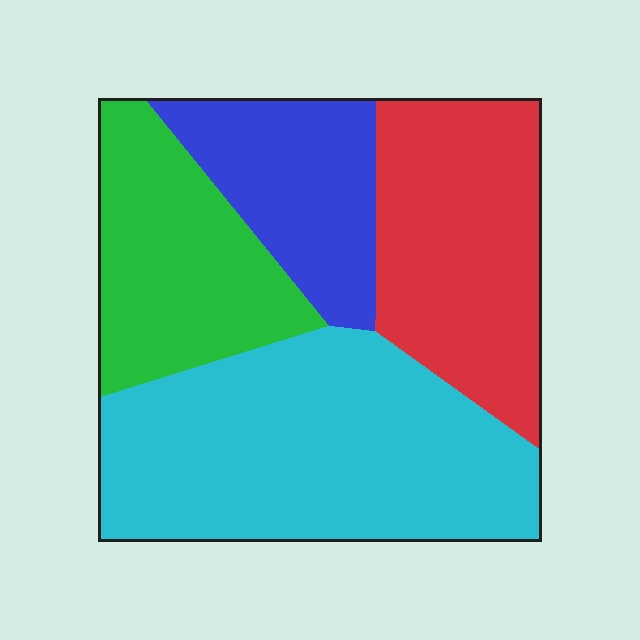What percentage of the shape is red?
Red covers 25% of the shape.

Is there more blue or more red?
Red.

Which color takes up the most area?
Cyan, at roughly 40%.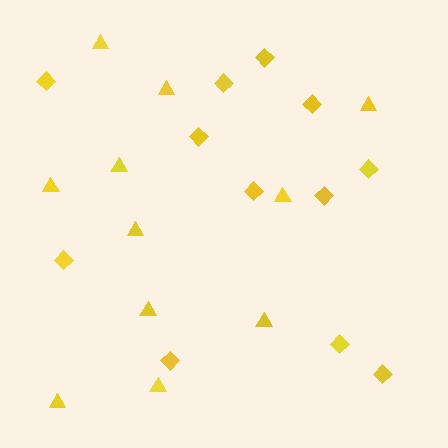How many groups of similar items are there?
There are 2 groups: one group of triangles (11) and one group of diamonds (12).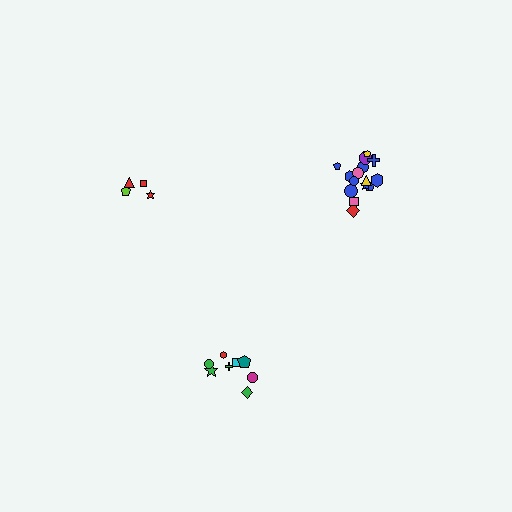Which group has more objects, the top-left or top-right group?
The top-right group.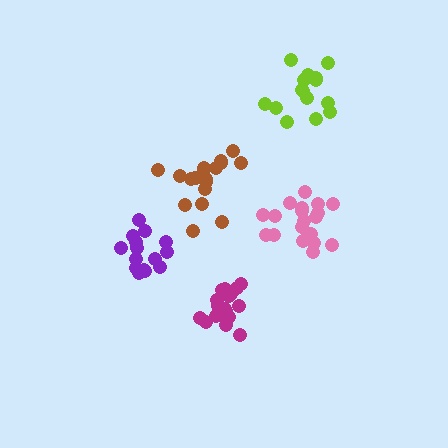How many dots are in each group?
Group 1: 15 dots, Group 2: 18 dots, Group 3: 15 dots, Group 4: 19 dots, Group 5: 19 dots (86 total).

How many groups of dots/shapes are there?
There are 5 groups.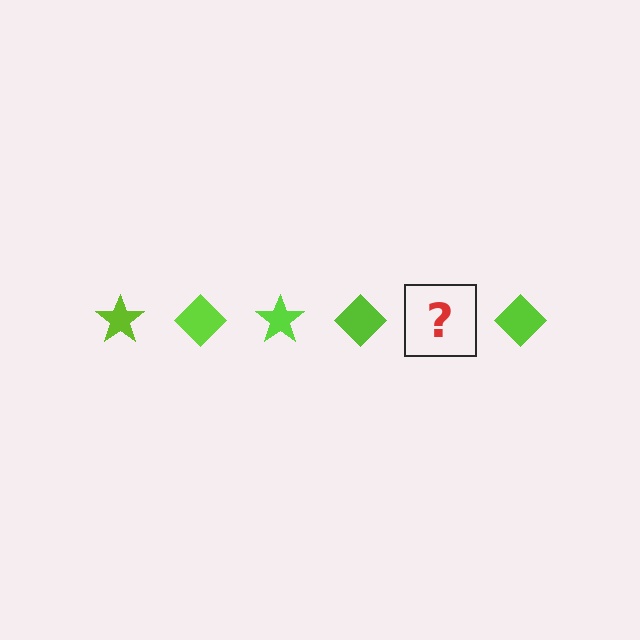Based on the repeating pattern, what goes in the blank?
The blank should be a lime star.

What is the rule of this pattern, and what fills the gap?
The rule is that the pattern cycles through star, diamond shapes in lime. The gap should be filled with a lime star.